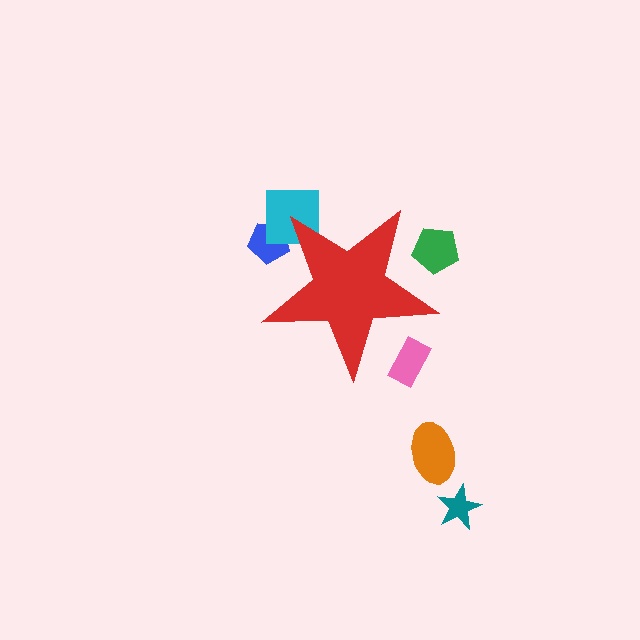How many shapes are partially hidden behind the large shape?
4 shapes are partially hidden.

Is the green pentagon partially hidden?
Yes, the green pentagon is partially hidden behind the red star.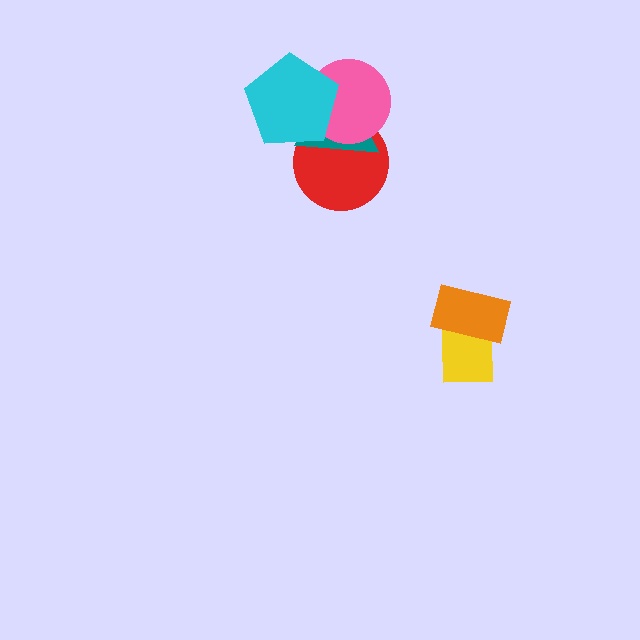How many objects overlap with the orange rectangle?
1 object overlaps with the orange rectangle.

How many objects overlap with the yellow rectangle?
1 object overlaps with the yellow rectangle.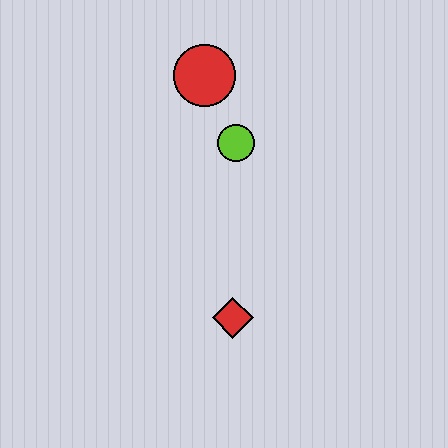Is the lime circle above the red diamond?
Yes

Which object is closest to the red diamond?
The lime circle is closest to the red diamond.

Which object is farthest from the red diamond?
The red circle is farthest from the red diamond.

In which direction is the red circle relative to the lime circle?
The red circle is above the lime circle.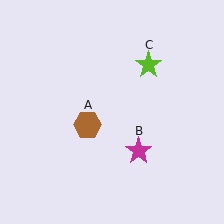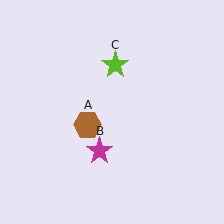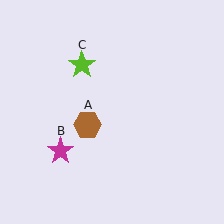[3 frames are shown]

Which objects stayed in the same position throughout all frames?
Brown hexagon (object A) remained stationary.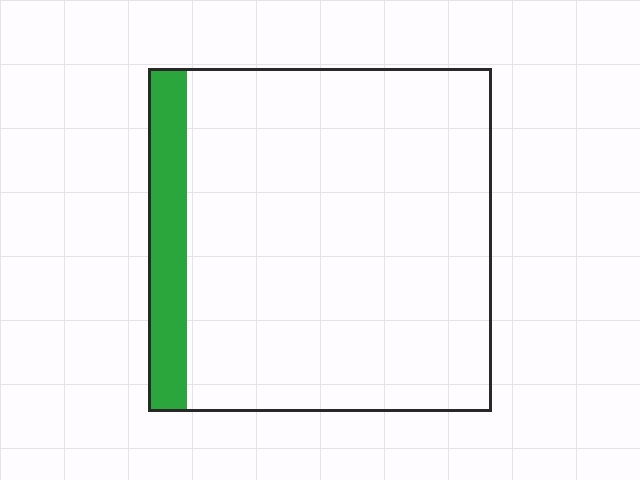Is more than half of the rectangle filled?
No.